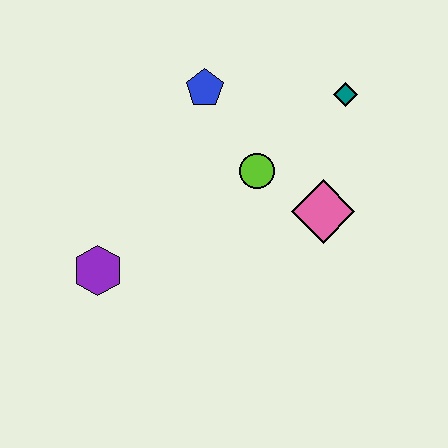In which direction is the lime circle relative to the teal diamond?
The lime circle is to the left of the teal diamond.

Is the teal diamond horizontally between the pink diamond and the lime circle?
No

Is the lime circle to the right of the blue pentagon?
Yes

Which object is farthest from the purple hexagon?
The teal diamond is farthest from the purple hexagon.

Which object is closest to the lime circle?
The pink diamond is closest to the lime circle.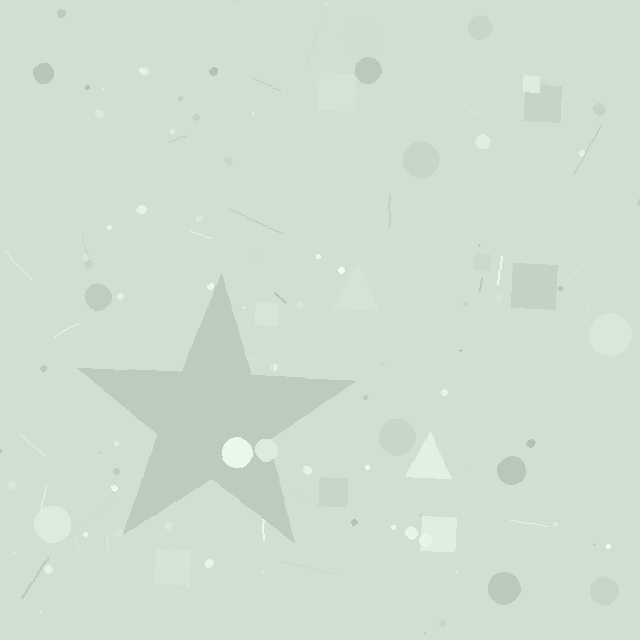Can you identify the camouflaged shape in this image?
The camouflaged shape is a star.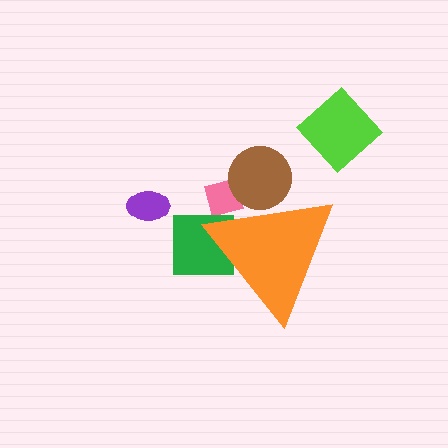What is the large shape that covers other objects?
An orange triangle.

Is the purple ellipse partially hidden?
No, the purple ellipse is fully visible.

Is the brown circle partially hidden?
Yes, the brown circle is partially hidden behind the orange triangle.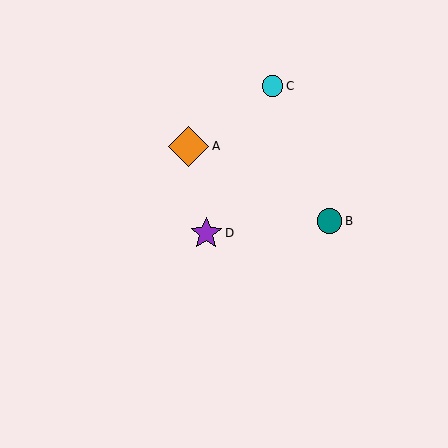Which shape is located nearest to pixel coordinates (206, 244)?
The purple star (labeled D) at (206, 233) is nearest to that location.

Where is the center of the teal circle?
The center of the teal circle is at (329, 221).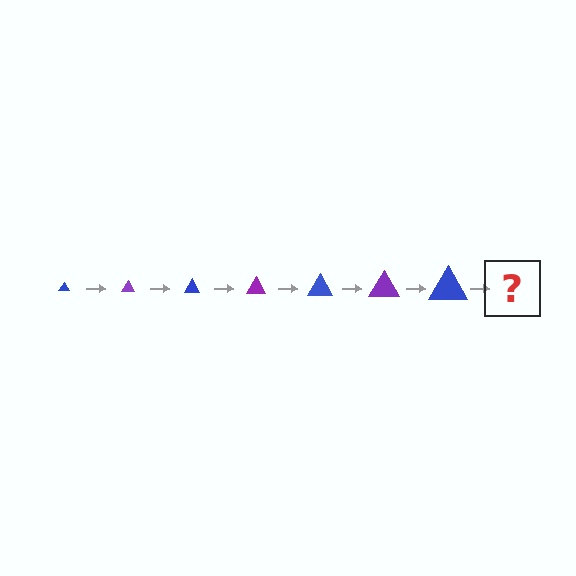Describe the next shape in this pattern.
It should be a purple triangle, larger than the previous one.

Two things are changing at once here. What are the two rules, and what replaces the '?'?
The two rules are that the triangle grows larger each step and the color cycles through blue and purple. The '?' should be a purple triangle, larger than the previous one.